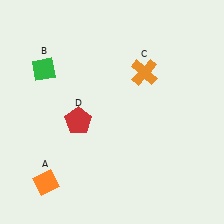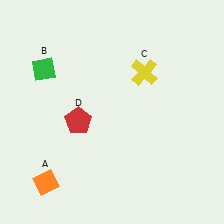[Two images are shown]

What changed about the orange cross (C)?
In Image 1, C is orange. In Image 2, it changed to yellow.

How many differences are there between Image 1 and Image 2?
There is 1 difference between the two images.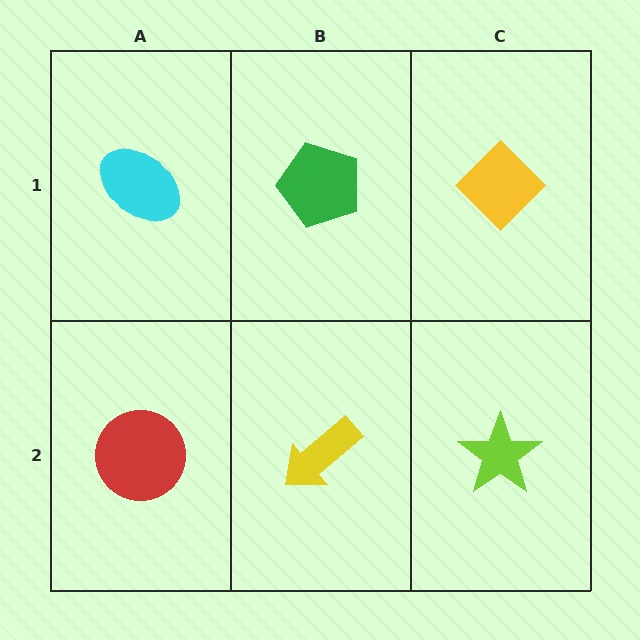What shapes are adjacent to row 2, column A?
A cyan ellipse (row 1, column A), a yellow arrow (row 2, column B).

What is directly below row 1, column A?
A red circle.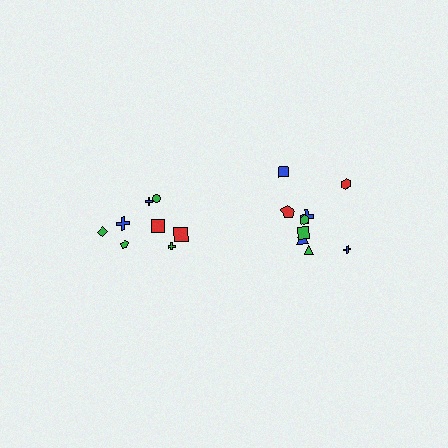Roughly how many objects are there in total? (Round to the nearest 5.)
Roughly 20 objects in total.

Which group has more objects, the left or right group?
The right group.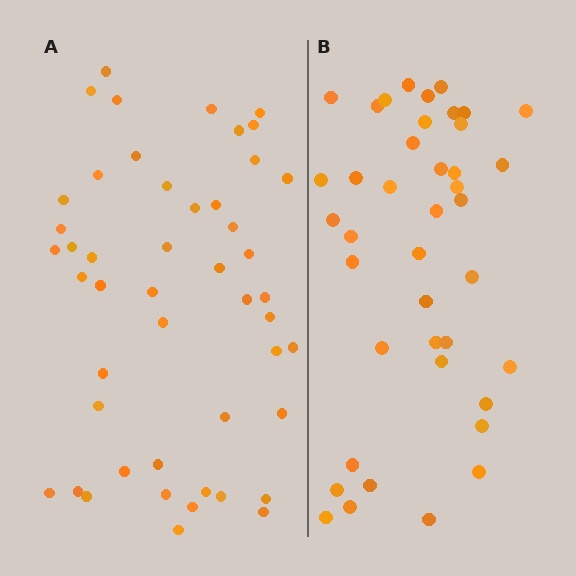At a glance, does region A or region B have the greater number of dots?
Region A (the left region) has more dots.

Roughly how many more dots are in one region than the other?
Region A has roughly 8 or so more dots than region B.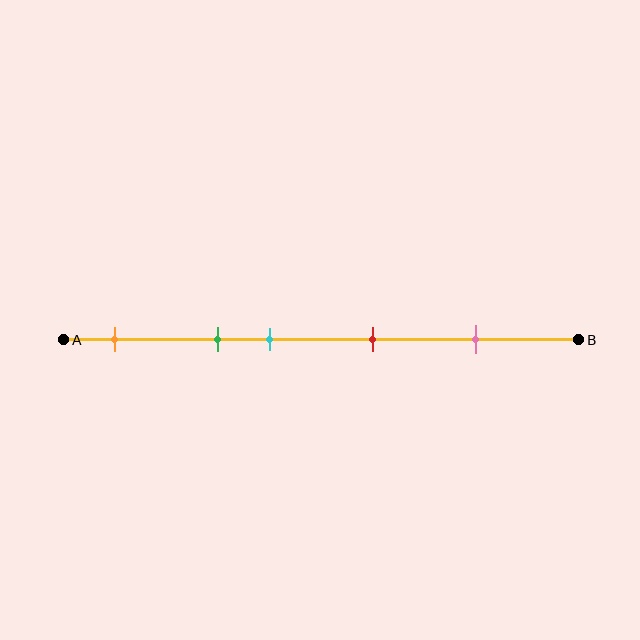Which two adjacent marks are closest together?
The green and cyan marks are the closest adjacent pair.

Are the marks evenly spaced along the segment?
No, the marks are not evenly spaced.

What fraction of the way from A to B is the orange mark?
The orange mark is approximately 10% (0.1) of the way from A to B.